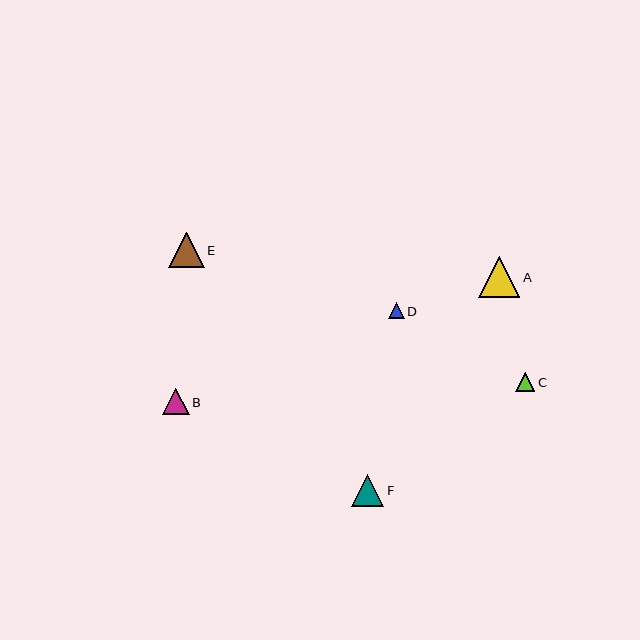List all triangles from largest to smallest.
From largest to smallest: A, E, F, B, C, D.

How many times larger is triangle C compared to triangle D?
Triangle C is approximately 1.2 times the size of triangle D.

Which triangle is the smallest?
Triangle D is the smallest with a size of approximately 15 pixels.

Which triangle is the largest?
Triangle A is the largest with a size of approximately 41 pixels.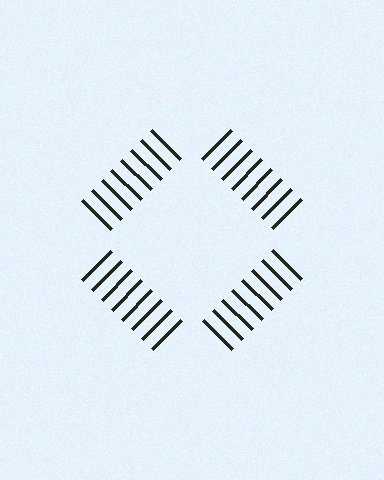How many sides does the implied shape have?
4 sides — the line-ends trace a square.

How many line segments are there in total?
32 — 8 along each of the 4 edges.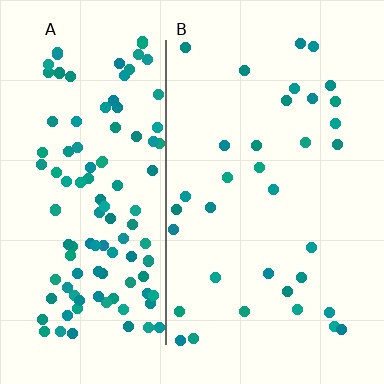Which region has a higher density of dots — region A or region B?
A (the left).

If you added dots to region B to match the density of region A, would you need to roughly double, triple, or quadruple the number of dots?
Approximately quadruple.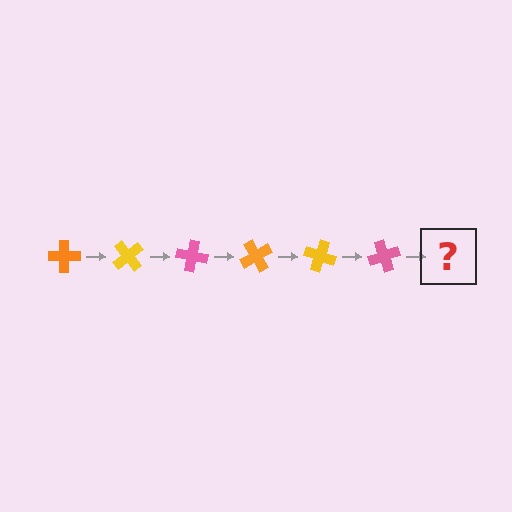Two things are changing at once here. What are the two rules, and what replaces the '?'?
The two rules are that it rotates 50 degrees each step and the color cycles through orange, yellow, and pink. The '?' should be an orange cross, rotated 300 degrees from the start.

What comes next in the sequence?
The next element should be an orange cross, rotated 300 degrees from the start.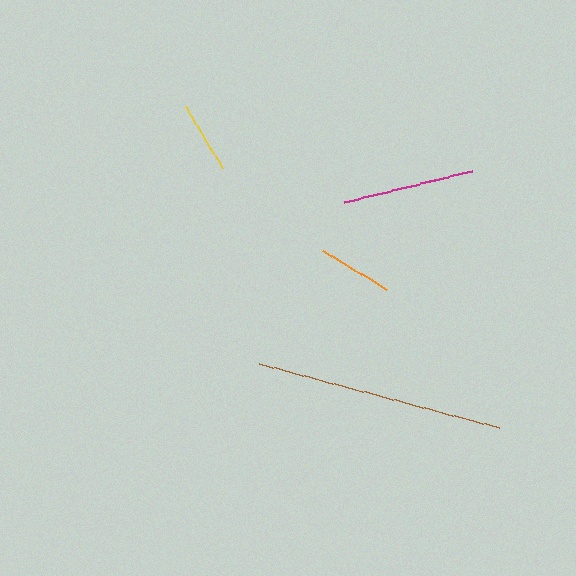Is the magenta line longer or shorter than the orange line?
The magenta line is longer than the orange line.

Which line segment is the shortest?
The yellow line is the shortest at approximately 71 pixels.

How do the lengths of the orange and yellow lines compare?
The orange and yellow lines are approximately the same length.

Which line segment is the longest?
The brown line is the longest at approximately 249 pixels.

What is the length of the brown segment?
The brown segment is approximately 249 pixels long.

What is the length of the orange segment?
The orange segment is approximately 75 pixels long.